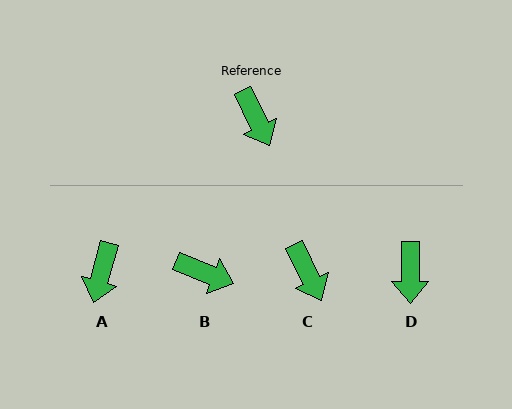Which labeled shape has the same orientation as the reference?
C.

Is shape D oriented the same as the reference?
No, it is off by about 27 degrees.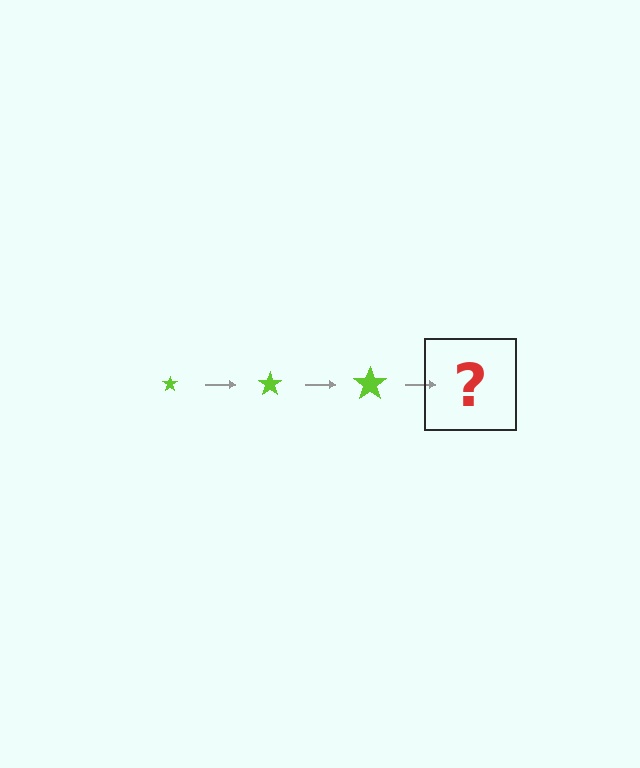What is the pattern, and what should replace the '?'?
The pattern is that the star gets progressively larger each step. The '?' should be a lime star, larger than the previous one.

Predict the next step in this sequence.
The next step is a lime star, larger than the previous one.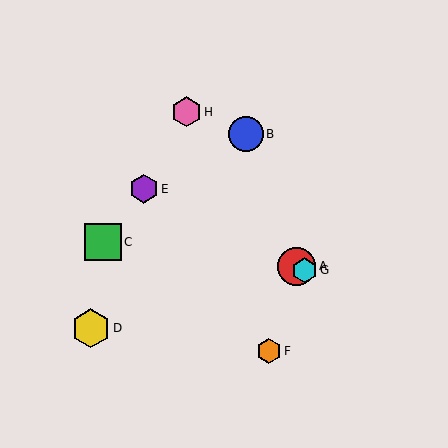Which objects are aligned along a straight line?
Objects A, E, G are aligned along a straight line.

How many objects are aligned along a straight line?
3 objects (A, E, G) are aligned along a straight line.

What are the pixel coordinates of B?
Object B is at (246, 134).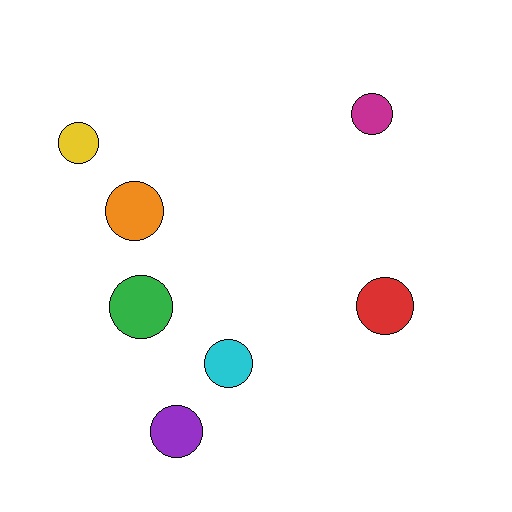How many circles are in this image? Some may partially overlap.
There are 7 circles.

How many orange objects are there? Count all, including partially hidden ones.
There is 1 orange object.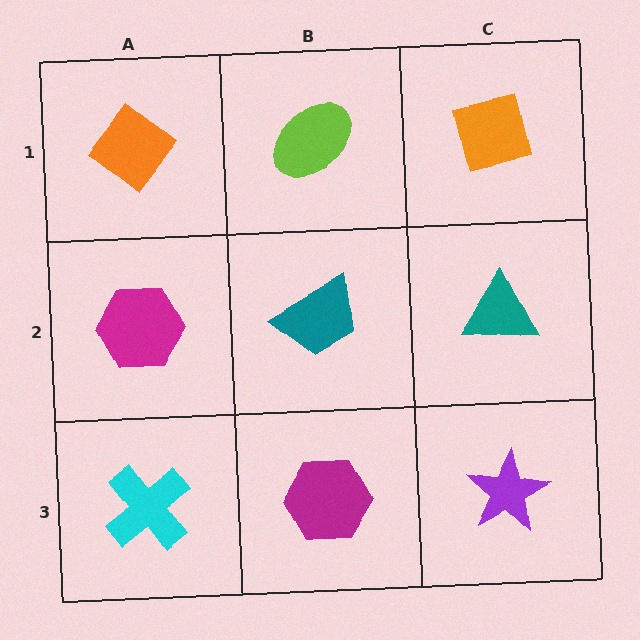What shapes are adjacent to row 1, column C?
A teal triangle (row 2, column C), a lime ellipse (row 1, column B).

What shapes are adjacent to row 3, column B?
A teal trapezoid (row 2, column B), a cyan cross (row 3, column A), a purple star (row 3, column C).